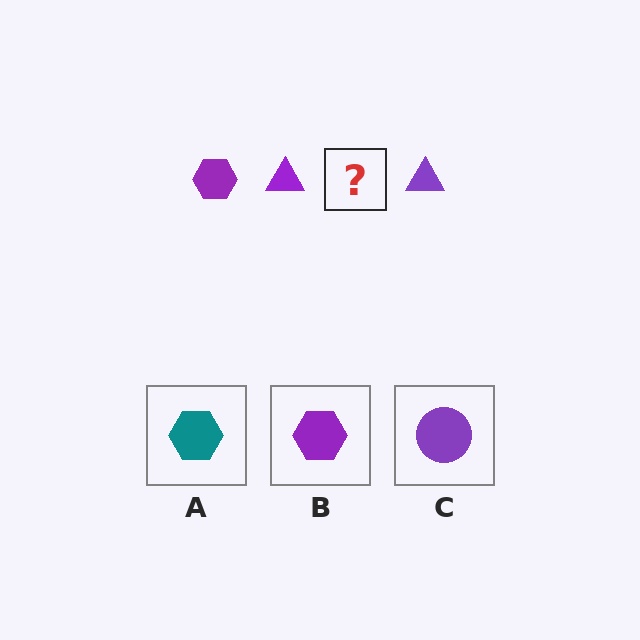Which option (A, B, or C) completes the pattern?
B.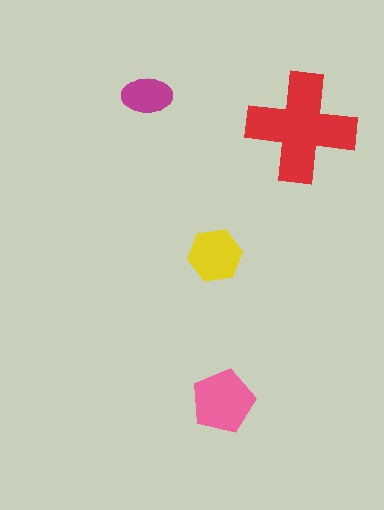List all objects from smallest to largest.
The magenta ellipse, the yellow hexagon, the pink pentagon, the red cross.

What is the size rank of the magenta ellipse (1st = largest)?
4th.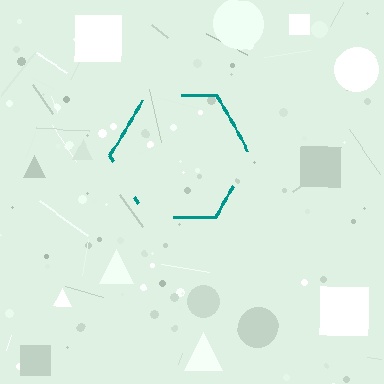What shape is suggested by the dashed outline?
The dashed outline suggests a hexagon.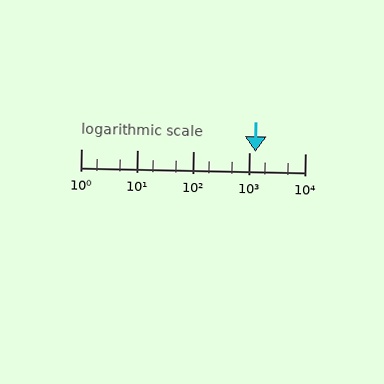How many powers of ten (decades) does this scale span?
The scale spans 4 decades, from 1 to 10000.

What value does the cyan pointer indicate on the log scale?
The pointer indicates approximately 1300.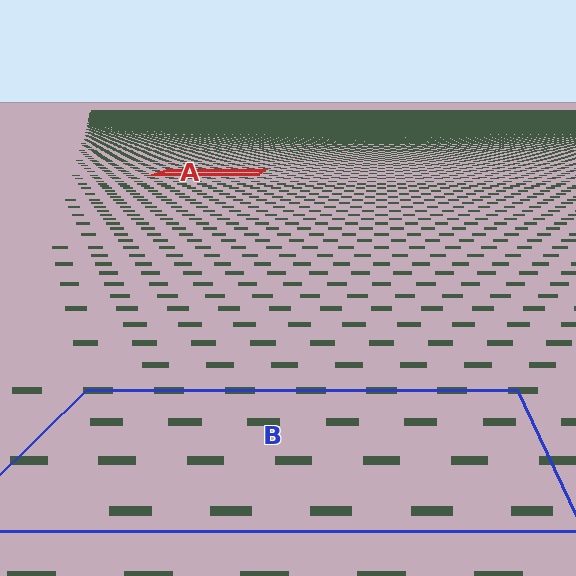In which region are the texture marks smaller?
The texture marks are smaller in region A, because it is farther away.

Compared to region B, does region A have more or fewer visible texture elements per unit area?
Region A has more texture elements per unit area — they are packed more densely because it is farther away.